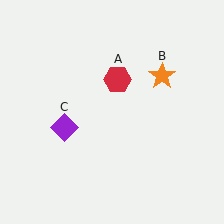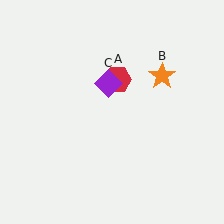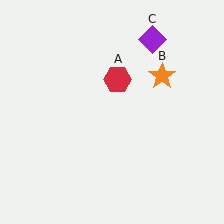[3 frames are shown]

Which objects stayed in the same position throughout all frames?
Red hexagon (object A) and orange star (object B) remained stationary.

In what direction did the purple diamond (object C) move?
The purple diamond (object C) moved up and to the right.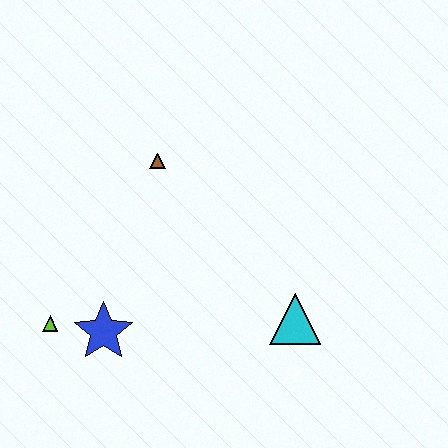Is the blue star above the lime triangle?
No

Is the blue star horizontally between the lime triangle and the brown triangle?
Yes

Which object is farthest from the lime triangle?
The cyan triangle is farthest from the lime triangle.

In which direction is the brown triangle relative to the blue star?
The brown triangle is above the blue star.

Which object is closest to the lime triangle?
The blue star is closest to the lime triangle.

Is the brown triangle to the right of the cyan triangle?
No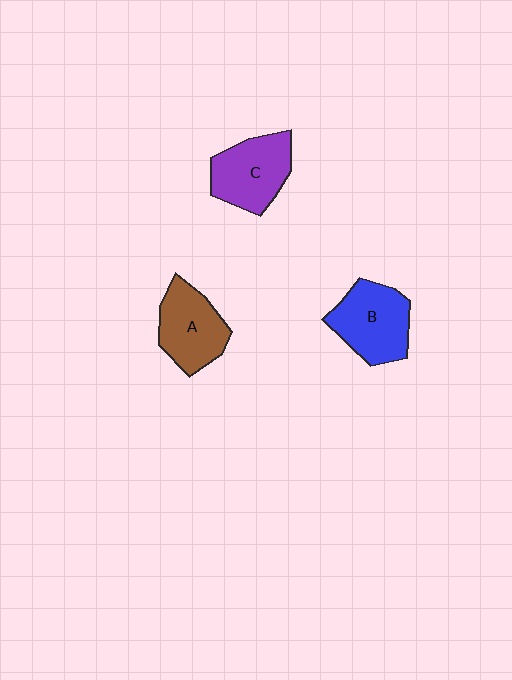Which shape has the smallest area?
Shape A (brown).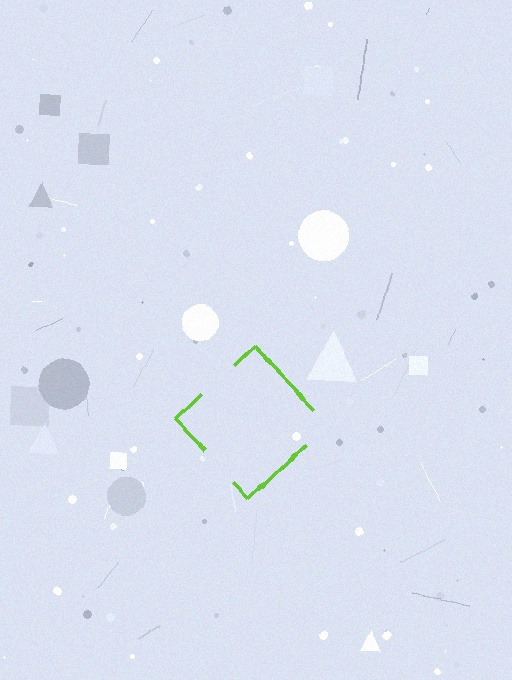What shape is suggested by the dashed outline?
The dashed outline suggests a diamond.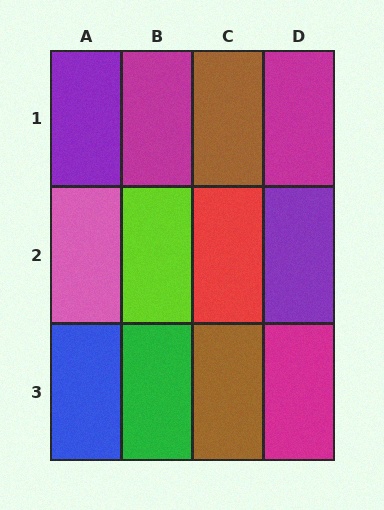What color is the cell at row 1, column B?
Magenta.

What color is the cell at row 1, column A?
Purple.